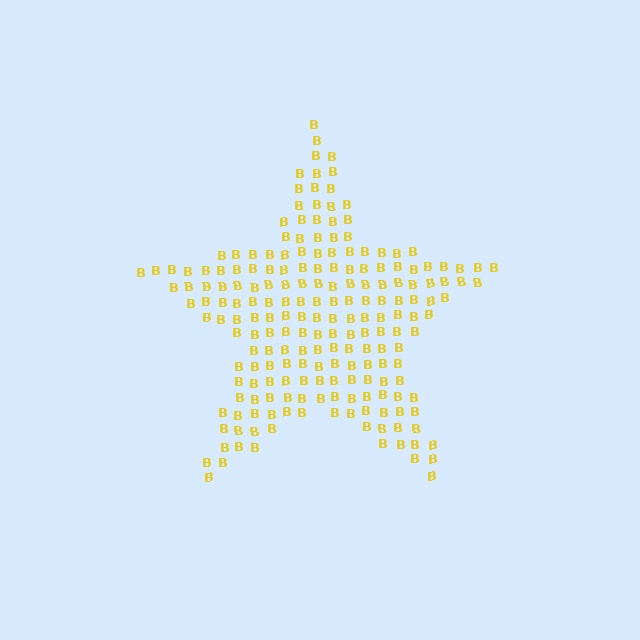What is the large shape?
The large shape is a star.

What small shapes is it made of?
It is made of small letter B's.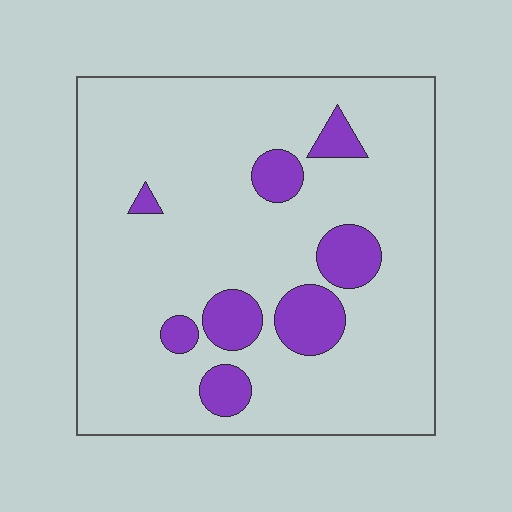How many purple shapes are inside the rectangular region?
8.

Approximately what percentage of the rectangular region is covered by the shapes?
Approximately 15%.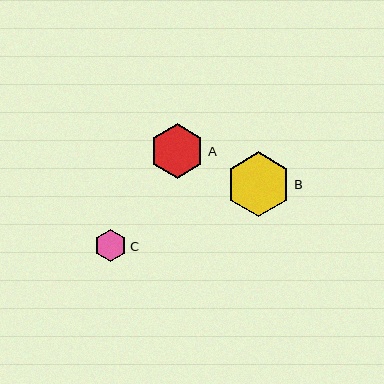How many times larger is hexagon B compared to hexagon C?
Hexagon B is approximately 2.0 times the size of hexagon C.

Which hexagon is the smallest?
Hexagon C is the smallest with a size of approximately 32 pixels.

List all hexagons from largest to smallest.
From largest to smallest: B, A, C.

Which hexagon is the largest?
Hexagon B is the largest with a size of approximately 65 pixels.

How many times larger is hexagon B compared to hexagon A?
Hexagon B is approximately 1.2 times the size of hexagon A.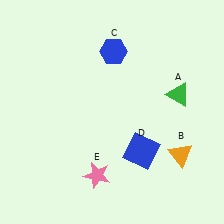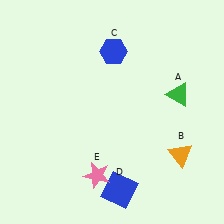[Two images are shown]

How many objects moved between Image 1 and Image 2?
1 object moved between the two images.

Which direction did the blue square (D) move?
The blue square (D) moved down.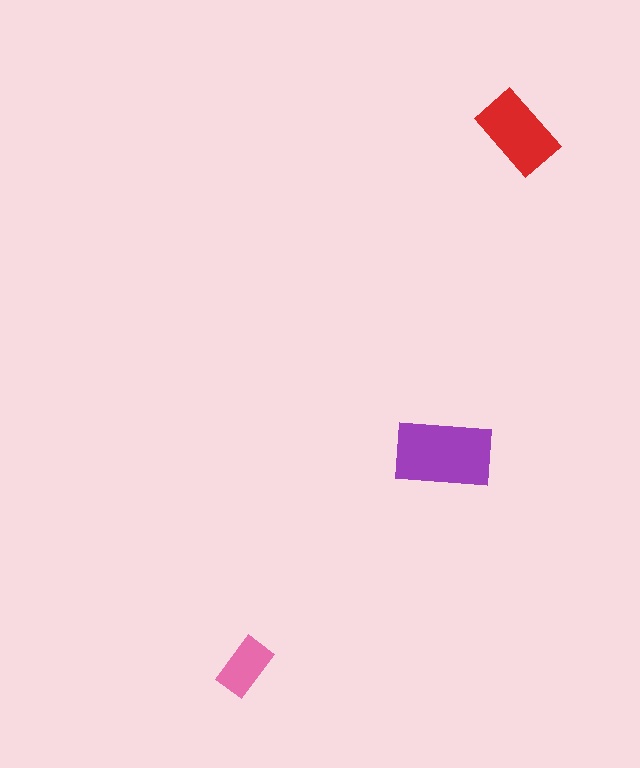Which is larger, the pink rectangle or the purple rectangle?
The purple one.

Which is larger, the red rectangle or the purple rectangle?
The purple one.